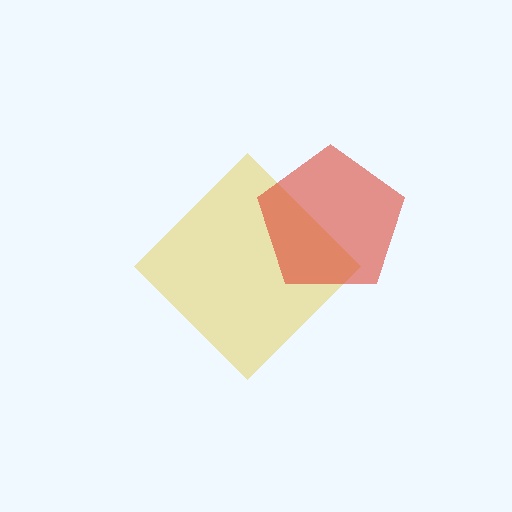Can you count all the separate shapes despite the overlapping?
Yes, there are 2 separate shapes.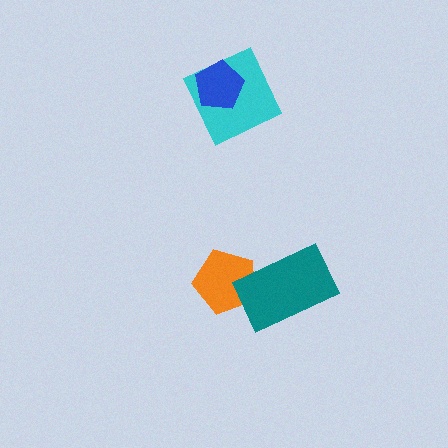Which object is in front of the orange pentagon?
The teal rectangle is in front of the orange pentagon.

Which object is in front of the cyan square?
The blue pentagon is in front of the cyan square.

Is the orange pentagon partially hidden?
Yes, it is partially covered by another shape.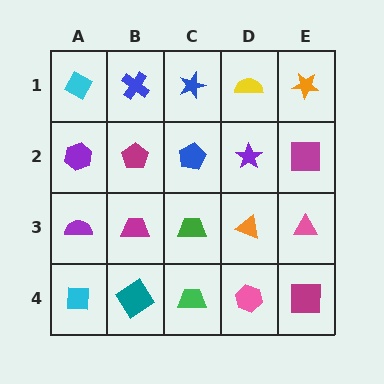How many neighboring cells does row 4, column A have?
2.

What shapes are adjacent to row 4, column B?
A magenta trapezoid (row 3, column B), a cyan square (row 4, column A), a green trapezoid (row 4, column C).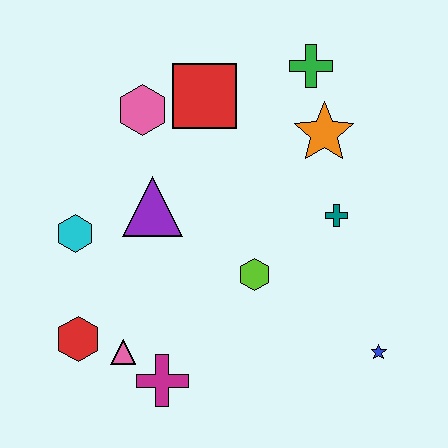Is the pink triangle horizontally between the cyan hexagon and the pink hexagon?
Yes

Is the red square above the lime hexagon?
Yes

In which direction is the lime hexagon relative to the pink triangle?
The lime hexagon is to the right of the pink triangle.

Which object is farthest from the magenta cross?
The green cross is farthest from the magenta cross.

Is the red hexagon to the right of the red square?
No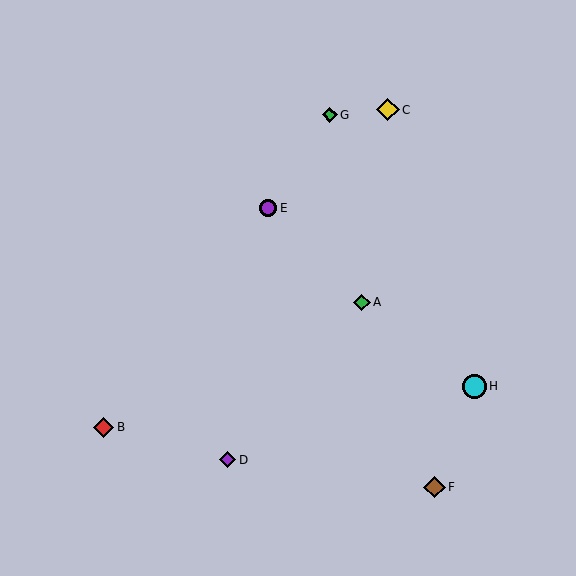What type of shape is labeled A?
Shape A is a green diamond.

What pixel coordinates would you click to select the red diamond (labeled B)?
Click at (104, 427) to select the red diamond B.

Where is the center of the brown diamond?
The center of the brown diamond is at (434, 487).